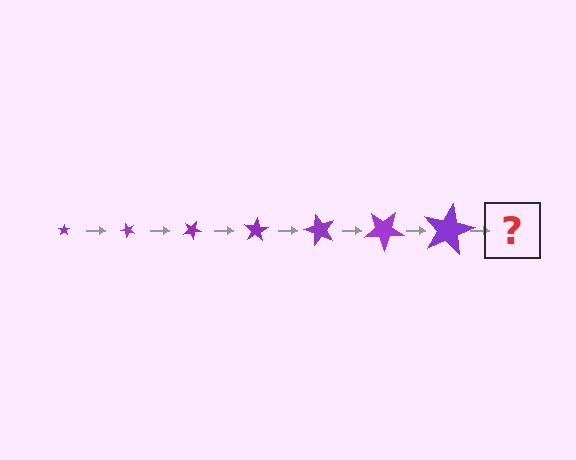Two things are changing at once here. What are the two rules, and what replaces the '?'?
The two rules are that the star grows larger each step and it rotates 50 degrees each step. The '?' should be a star, larger than the previous one and rotated 350 degrees from the start.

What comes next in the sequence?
The next element should be a star, larger than the previous one and rotated 350 degrees from the start.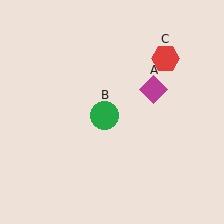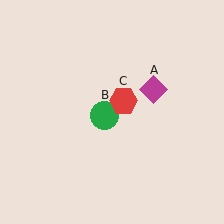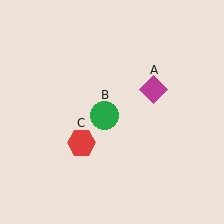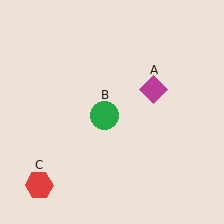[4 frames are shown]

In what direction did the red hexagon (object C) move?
The red hexagon (object C) moved down and to the left.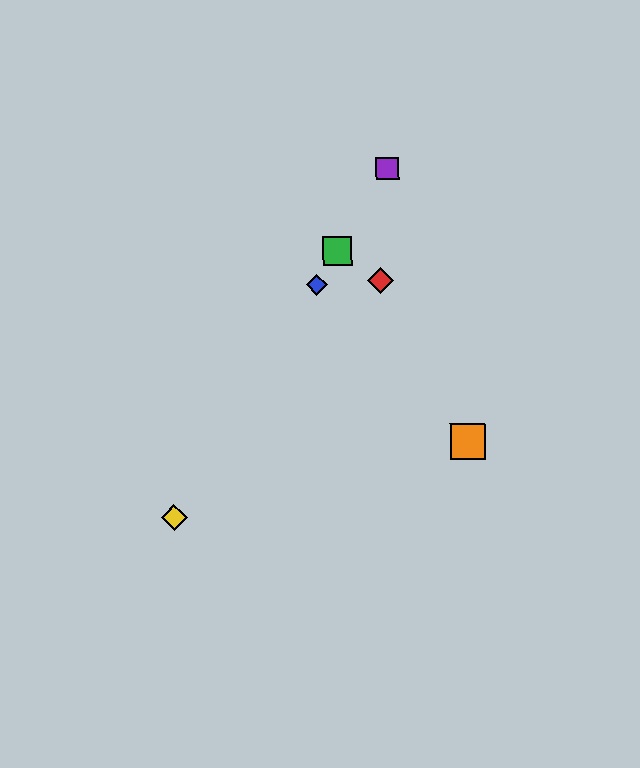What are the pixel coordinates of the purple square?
The purple square is at (388, 169).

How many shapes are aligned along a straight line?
4 shapes (the blue diamond, the green square, the yellow diamond, the purple square) are aligned along a straight line.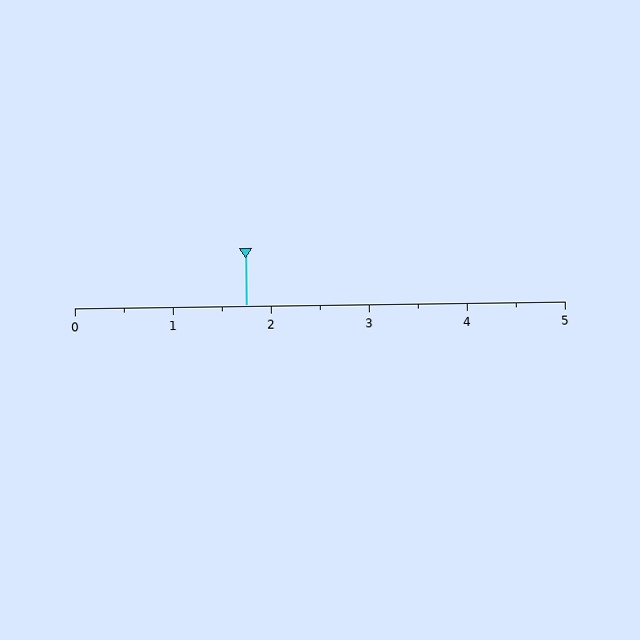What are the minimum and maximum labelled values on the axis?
The axis runs from 0 to 5.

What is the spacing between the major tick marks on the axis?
The major ticks are spaced 1 apart.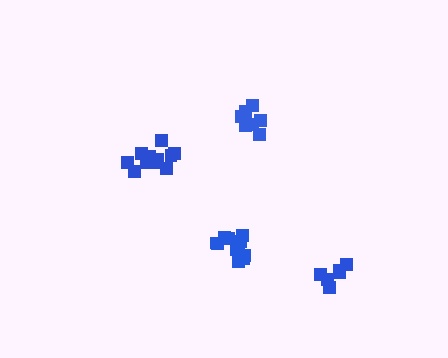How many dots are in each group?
Group 1: 6 dots, Group 2: 11 dots, Group 3: 12 dots, Group 4: 8 dots (37 total).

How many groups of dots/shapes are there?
There are 4 groups.